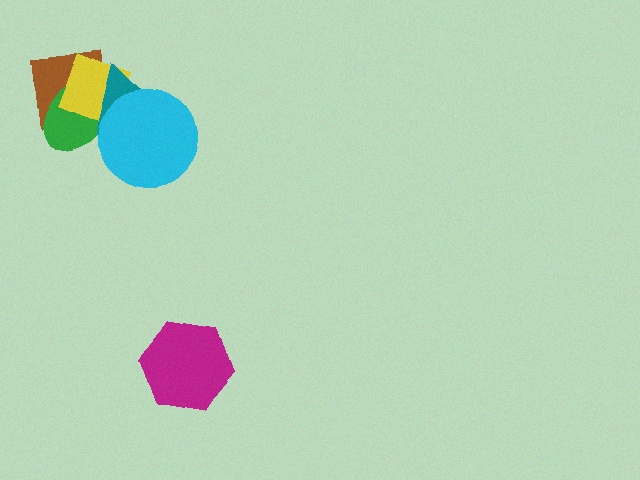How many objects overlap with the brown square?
3 objects overlap with the brown square.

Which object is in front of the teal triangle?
The cyan circle is in front of the teal triangle.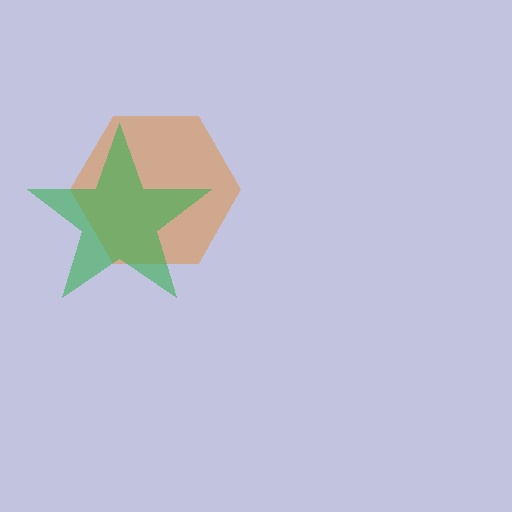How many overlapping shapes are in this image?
There are 2 overlapping shapes in the image.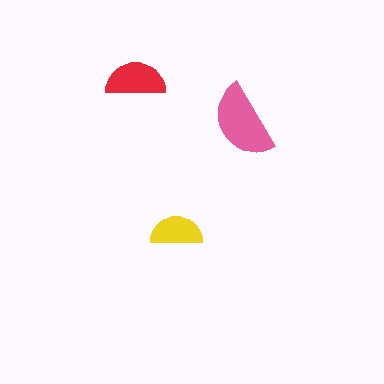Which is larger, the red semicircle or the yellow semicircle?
The red one.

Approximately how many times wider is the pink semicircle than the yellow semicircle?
About 1.5 times wider.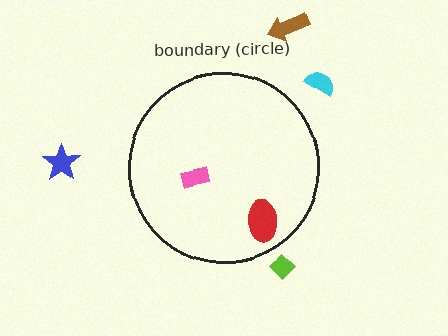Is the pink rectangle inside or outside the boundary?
Inside.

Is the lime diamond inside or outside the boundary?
Outside.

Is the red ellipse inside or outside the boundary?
Inside.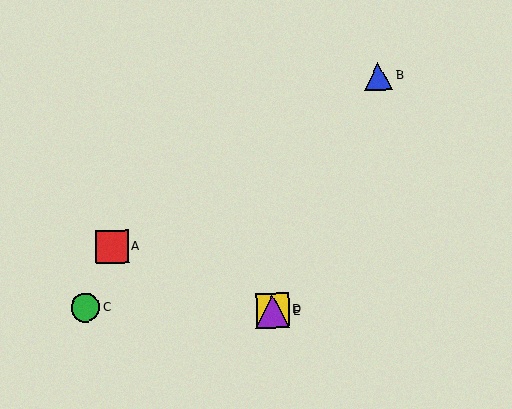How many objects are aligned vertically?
2 objects (D, E) are aligned vertically.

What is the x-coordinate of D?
Object D is at x≈273.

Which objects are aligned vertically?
Objects D, E are aligned vertically.